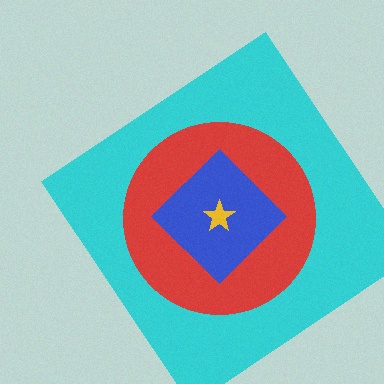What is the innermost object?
The yellow star.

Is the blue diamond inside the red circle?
Yes.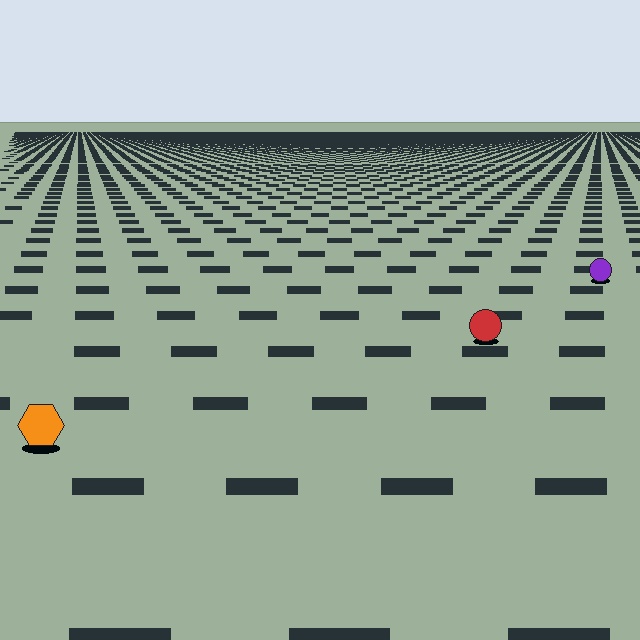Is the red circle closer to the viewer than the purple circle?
Yes. The red circle is closer — you can tell from the texture gradient: the ground texture is coarser near it.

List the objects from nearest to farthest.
From nearest to farthest: the orange hexagon, the red circle, the purple circle.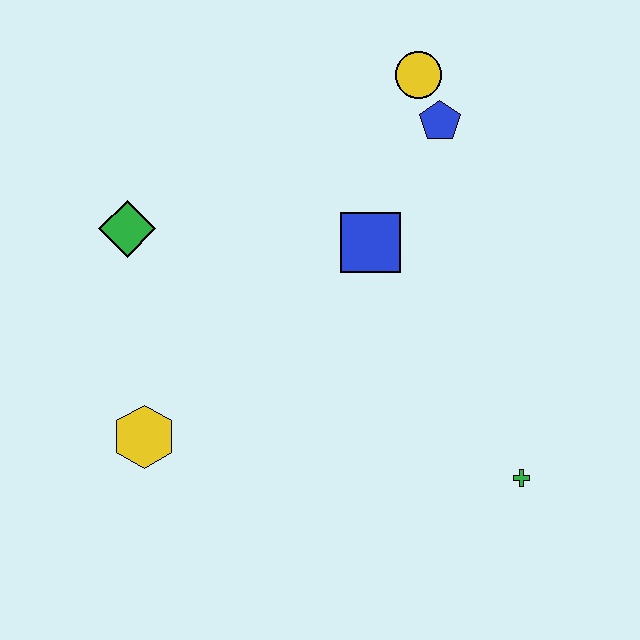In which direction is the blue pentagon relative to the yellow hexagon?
The blue pentagon is above the yellow hexagon.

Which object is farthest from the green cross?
The green diamond is farthest from the green cross.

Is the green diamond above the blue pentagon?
No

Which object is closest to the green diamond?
The yellow hexagon is closest to the green diamond.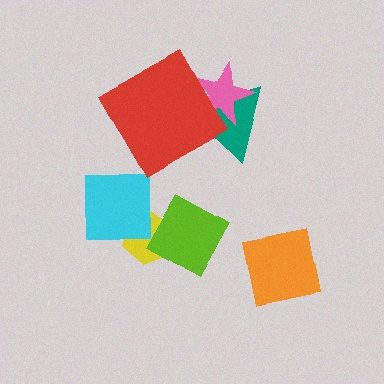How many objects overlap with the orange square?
0 objects overlap with the orange square.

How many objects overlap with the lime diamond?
1 object overlaps with the lime diamond.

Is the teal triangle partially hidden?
Yes, it is partially covered by another shape.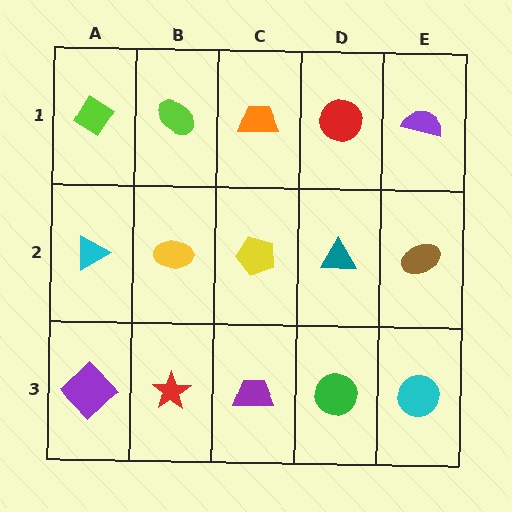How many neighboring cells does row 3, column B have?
3.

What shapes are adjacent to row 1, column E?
A brown ellipse (row 2, column E), a red circle (row 1, column D).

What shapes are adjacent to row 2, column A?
A lime diamond (row 1, column A), a purple diamond (row 3, column A), a yellow ellipse (row 2, column B).